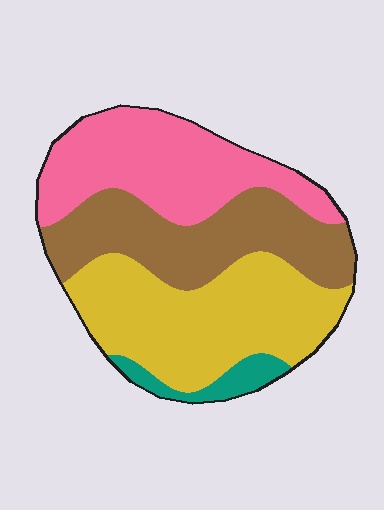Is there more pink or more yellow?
Yellow.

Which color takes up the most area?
Yellow, at roughly 35%.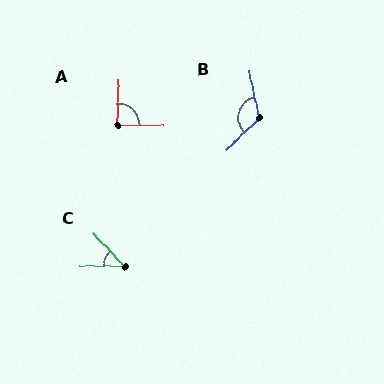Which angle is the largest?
B, at approximately 123 degrees.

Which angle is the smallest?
C, at approximately 46 degrees.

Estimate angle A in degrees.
Approximately 89 degrees.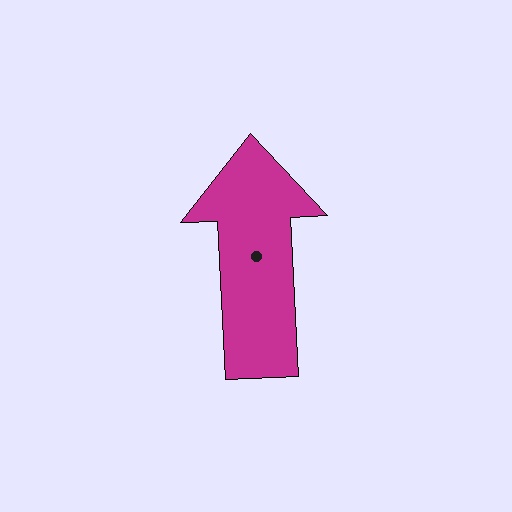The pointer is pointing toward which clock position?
Roughly 12 o'clock.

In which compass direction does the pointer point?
North.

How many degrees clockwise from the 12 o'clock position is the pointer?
Approximately 357 degrees.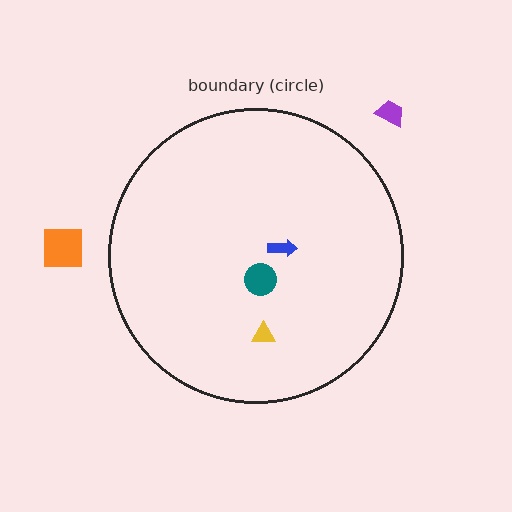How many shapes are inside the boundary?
3 inside, 2 outside.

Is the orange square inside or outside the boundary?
Outside.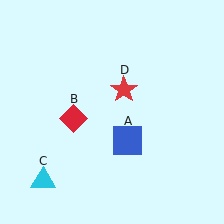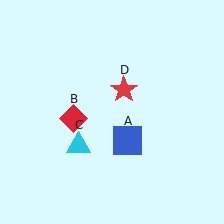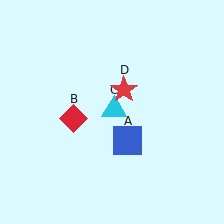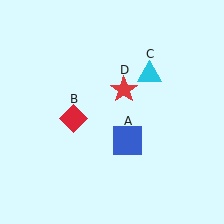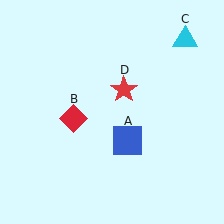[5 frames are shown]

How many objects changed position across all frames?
1 object changed position: cyan triangle (object C).